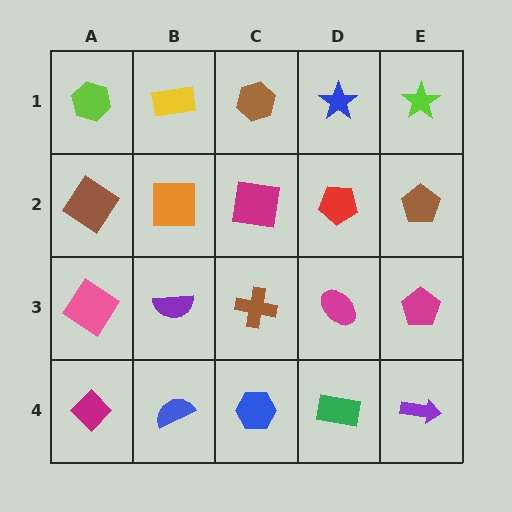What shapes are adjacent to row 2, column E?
A lime star (row 1, column E), a magenta pentagon (row 3, column E), a red pentagon (row 2, column D).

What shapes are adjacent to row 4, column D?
A magenta ellipse (row 3, column D), a blue hexagon (row 4, column C), a purple arrow (row 4, column E).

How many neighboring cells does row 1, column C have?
3.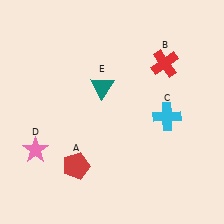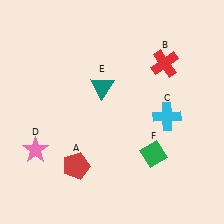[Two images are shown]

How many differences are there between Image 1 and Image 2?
There is 1 difference between the two images.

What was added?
A green diamond (F) was added in Image 2.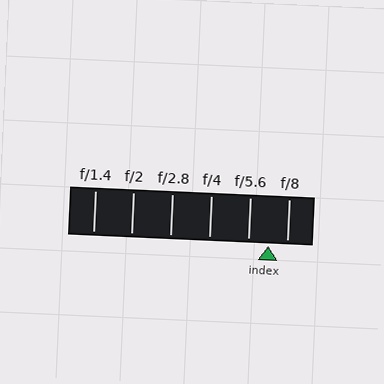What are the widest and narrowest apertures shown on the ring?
The widest aperture shown is f/1.4 and the narrowest is f/8.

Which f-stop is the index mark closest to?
The index mark is closest to f/8.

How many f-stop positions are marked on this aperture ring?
There are 6 f-stop positions marked.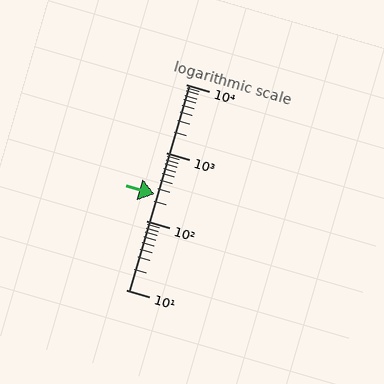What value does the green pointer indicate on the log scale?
The pointer indicates approximately 250.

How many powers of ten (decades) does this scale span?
The scale spans 3 decades, from 10 to 10000.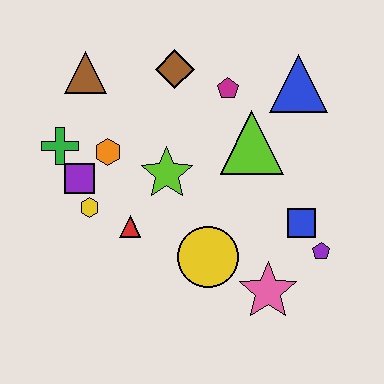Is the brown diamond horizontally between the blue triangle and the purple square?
Yes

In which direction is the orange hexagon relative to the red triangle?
The orange hexagon is above the red triangle.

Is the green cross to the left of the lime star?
Yes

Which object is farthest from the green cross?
The purple pentagon is farthest from the green cross.